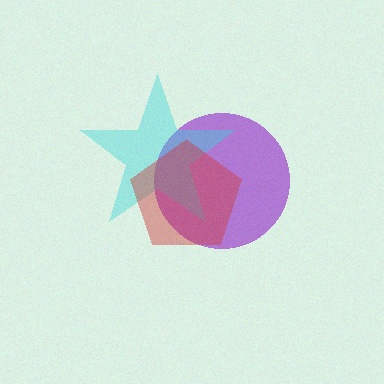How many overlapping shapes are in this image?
There are 3 overlapping shapes in the image.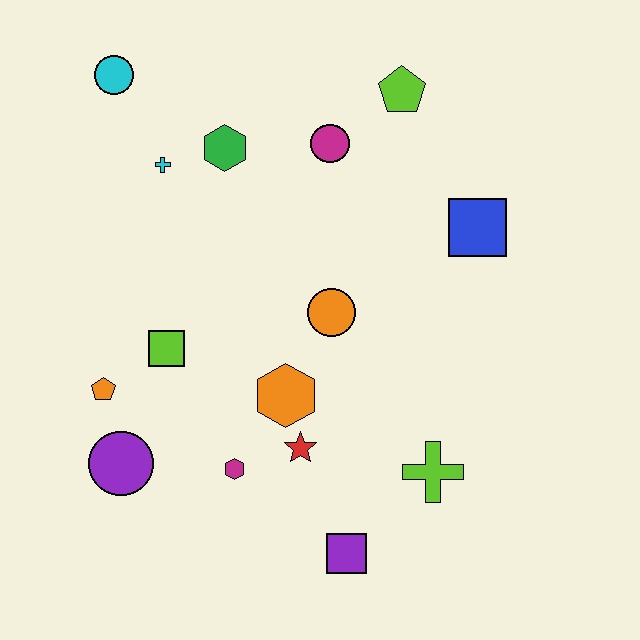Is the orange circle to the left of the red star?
No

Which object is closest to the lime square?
The orange pentagon is closest to the lime square.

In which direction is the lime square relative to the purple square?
The lime square is above the purple square.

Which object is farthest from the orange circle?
The cyan circle is farthest from the orange circle.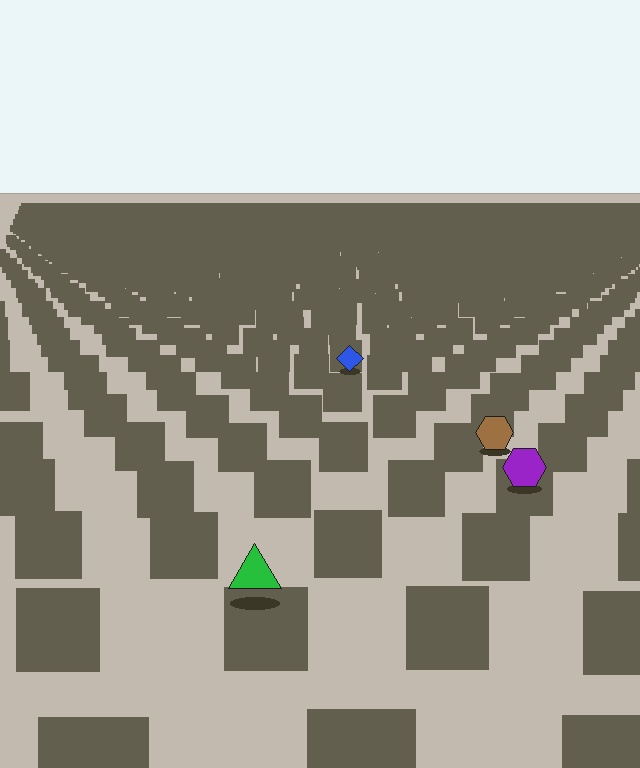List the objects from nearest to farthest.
From nearest to farthest: the green triangle, the purple hexagon, the brown hexagon, the blue diamond.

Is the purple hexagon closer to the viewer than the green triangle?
No. The green triangle is closer — you can tell from the texture gradient: the ground texture is coarser near it.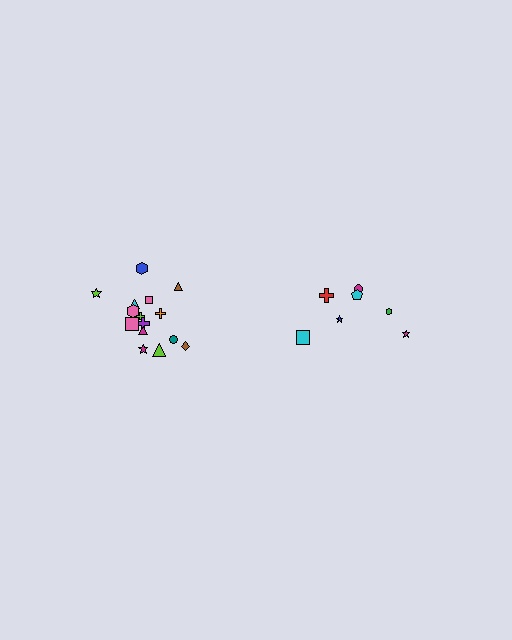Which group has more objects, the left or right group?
The left group.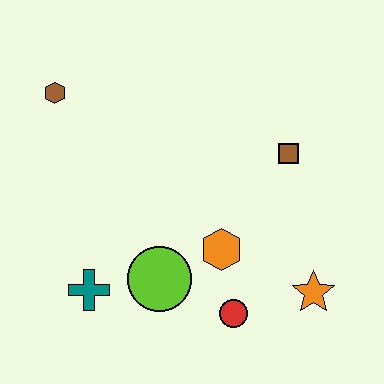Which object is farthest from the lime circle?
The brown hexagon is farthest from the lime circle.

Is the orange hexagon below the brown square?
Yes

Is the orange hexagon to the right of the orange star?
No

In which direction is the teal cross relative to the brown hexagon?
The teal cross is below the brown hexagon.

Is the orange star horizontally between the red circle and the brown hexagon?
No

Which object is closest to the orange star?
The red circle is closest to the orange star.